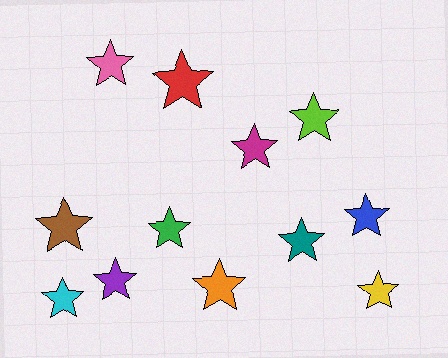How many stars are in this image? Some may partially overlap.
There are 12 stars.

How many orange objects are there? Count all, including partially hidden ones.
There is 1 orange object.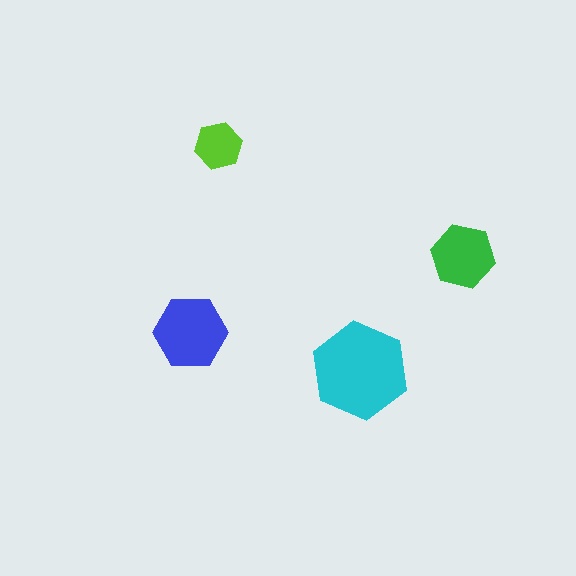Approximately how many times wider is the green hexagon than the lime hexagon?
About 1.5 times wider.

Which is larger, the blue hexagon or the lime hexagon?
The blue one.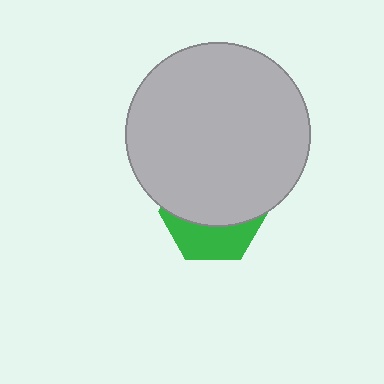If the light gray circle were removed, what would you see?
You would see the complete green hexagon.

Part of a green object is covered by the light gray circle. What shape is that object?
It is a hexagon.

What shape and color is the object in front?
The object in front is a light gray circle.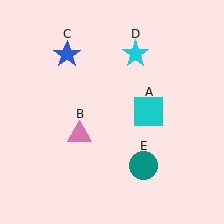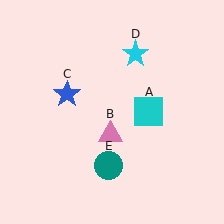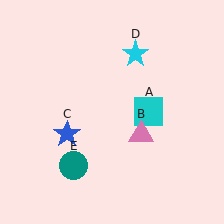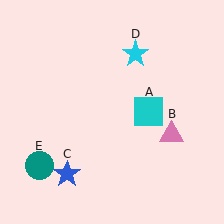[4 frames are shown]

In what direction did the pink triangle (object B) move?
The pink triangle (object B) moved right.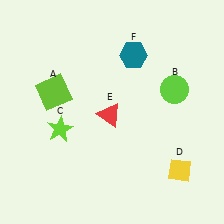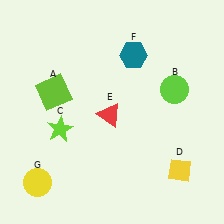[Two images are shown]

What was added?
A yellow circle (G) was added in Image 2.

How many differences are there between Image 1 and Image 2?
There is 1 difference between the two images.